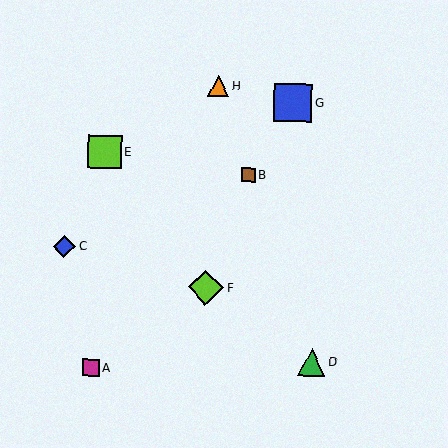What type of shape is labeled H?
Shape H is an orange triangle.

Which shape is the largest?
The blue square (labeled G) is the largest.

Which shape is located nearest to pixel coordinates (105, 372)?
The magenta square (labeled A) at (91, 368) is nearest to that location.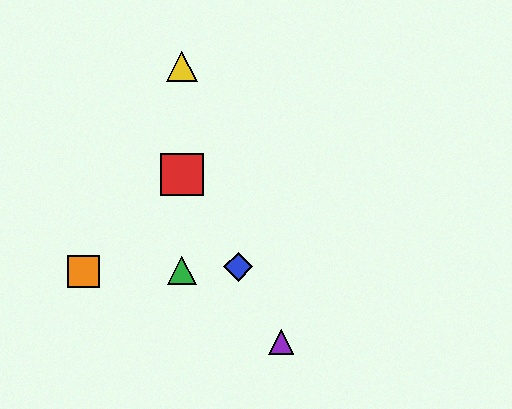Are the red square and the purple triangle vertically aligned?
No, the red square is at x≈182 and the purple triangle is at x≈281.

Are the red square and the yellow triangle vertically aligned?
Yes, both are at x≈182.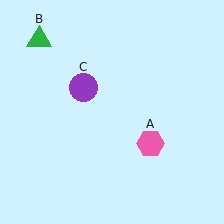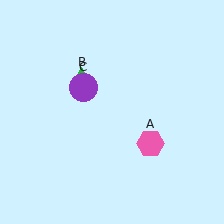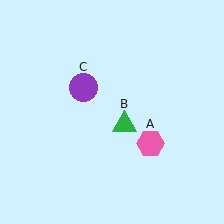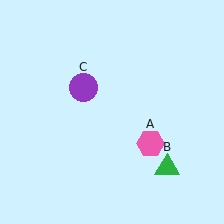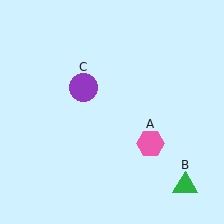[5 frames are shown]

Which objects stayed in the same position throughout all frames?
Pink hexagon (object A) and purple circle (object C) remained stationary.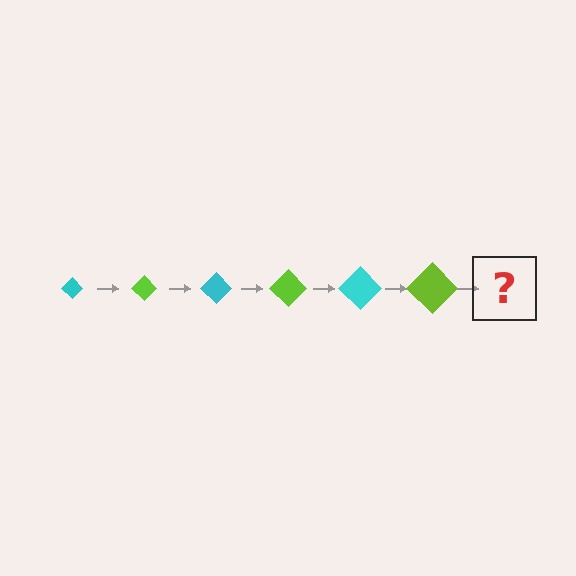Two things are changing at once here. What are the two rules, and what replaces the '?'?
The two rules are that the diamond grows larger each step and the color cycles through cyan and lime. The '?' should be a cyan diamond, larger than the previous one.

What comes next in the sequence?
The next element should be a cyan diamond, larger than the previous one.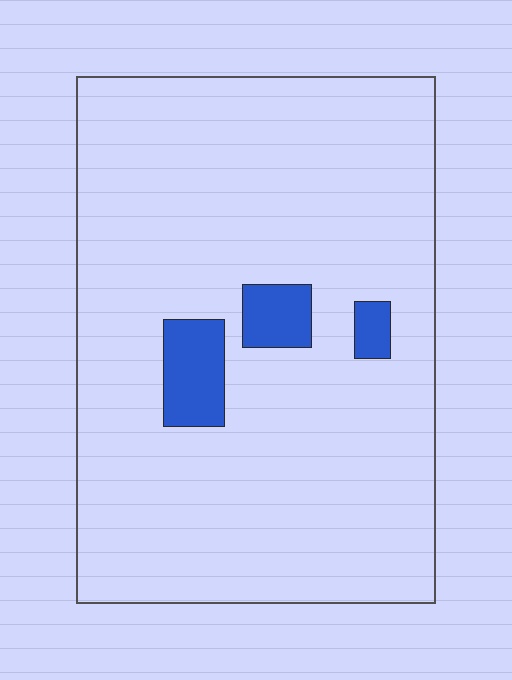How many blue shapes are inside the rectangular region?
3.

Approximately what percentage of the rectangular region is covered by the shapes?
Approximately 5%.